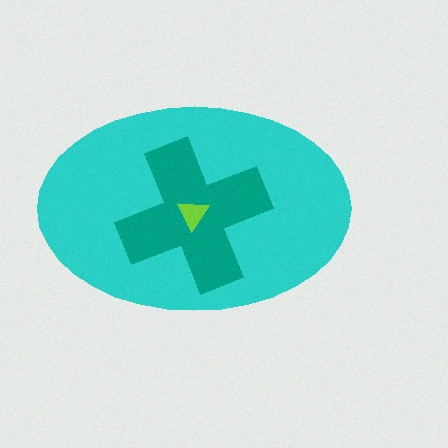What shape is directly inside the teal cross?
The lime triangle.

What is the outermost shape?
The cyan ellipse.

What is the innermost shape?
The lime triangle.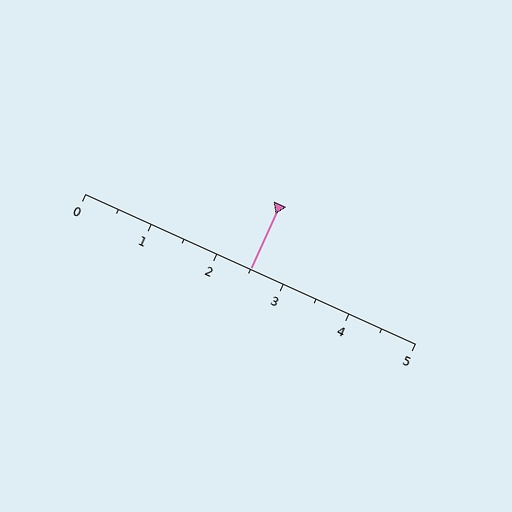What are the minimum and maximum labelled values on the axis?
The axis runs from 0 to 5.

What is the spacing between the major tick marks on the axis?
The major ticks are spaced 1 apart.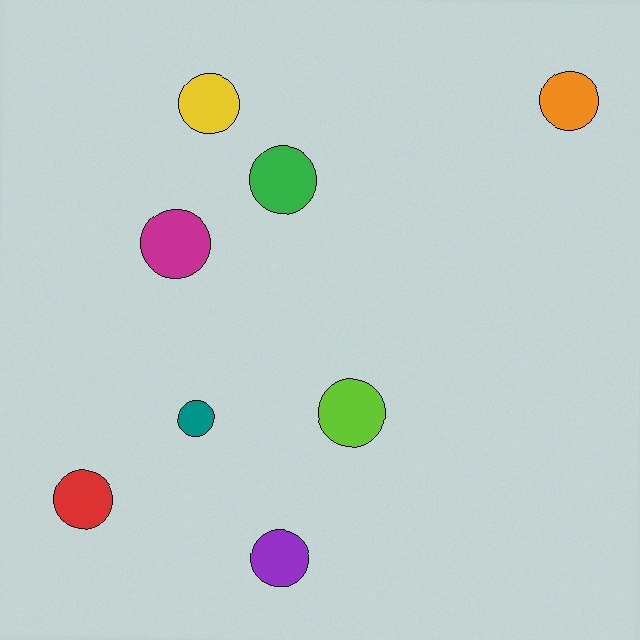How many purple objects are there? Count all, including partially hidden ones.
There is 1 purple object.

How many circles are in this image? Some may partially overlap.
There are 8 circles.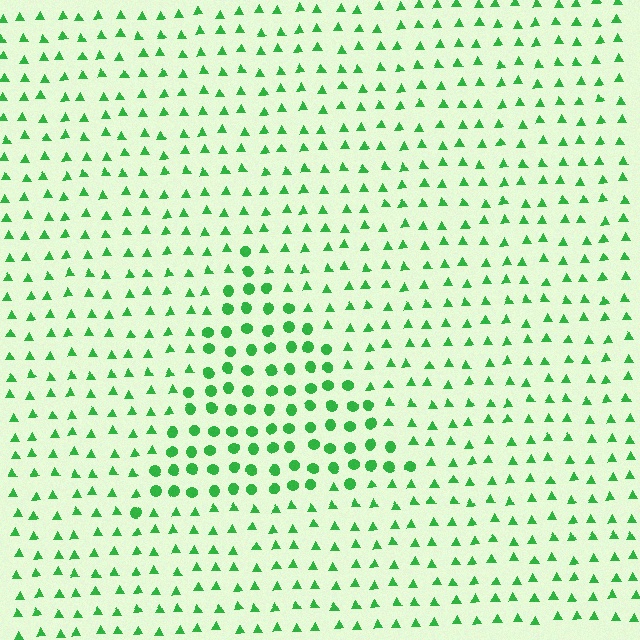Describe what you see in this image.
The image is filled with small green elements arranged in a uniform grid. A triangle-shaped region contains circles, while the surrounding area contains triangles. The boundary is defined purely by the change in element shape.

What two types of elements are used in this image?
The image uses circles inside the triangle region and triangles outside it.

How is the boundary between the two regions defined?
The boundary is defined by a change in element shape: circles inside vs. triangles outside. All elements share the same color and spacing.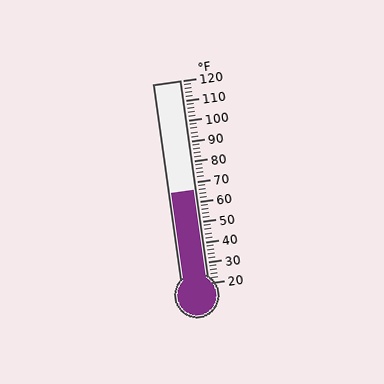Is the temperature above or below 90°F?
The temperature is below 90°F.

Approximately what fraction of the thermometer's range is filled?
The thermometer is filled to approximately 45% of its range.